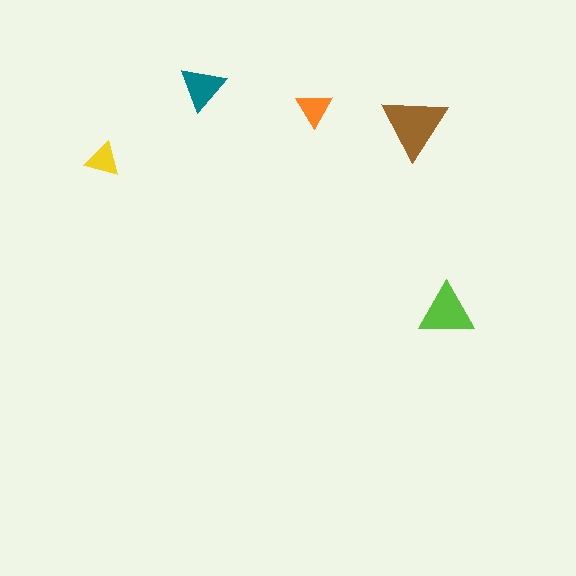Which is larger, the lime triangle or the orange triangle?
The lime one.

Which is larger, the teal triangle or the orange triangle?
The teal one.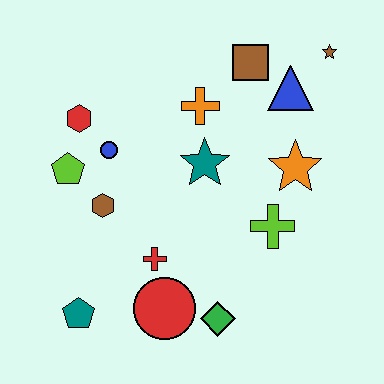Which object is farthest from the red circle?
The brown star is farthest from the red circle.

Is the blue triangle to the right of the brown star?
No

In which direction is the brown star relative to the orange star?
The brown star is above the orange star.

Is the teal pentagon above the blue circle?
No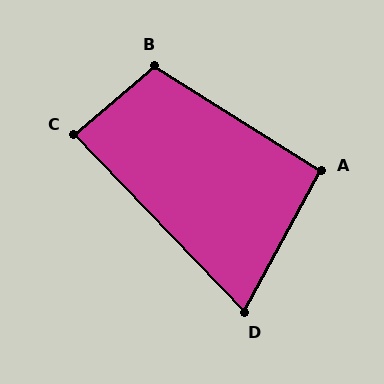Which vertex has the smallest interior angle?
D, at approximately 72 degrees.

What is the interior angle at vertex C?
Approximately 86 degrees (approximately right).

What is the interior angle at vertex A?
Approximately 94 degrees (approximately right).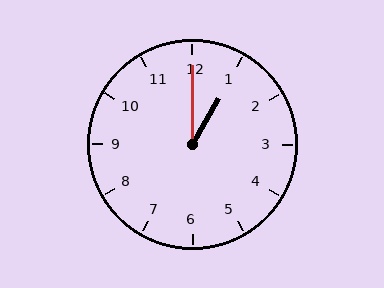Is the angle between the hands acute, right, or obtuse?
It is acute.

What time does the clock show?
1:00.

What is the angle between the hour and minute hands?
Approximately 30 degrees.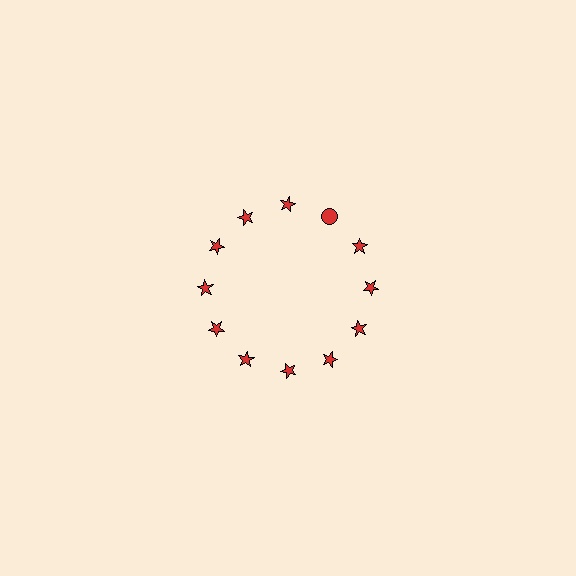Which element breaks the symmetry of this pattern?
The red circle at roughly the 1 o'clock position breaks the symmetry. All other shapes are red stars.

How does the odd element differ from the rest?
It has a different shape: circle instead of star.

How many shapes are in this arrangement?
There are 12 shapes arranged in a ring pattern.